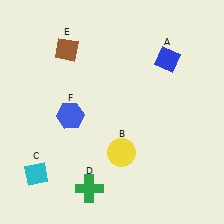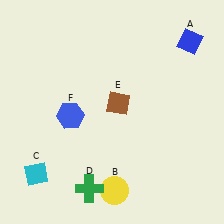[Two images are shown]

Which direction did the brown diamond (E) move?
The brown diamond (E) moved down.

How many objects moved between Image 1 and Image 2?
3 objects moved between the two images.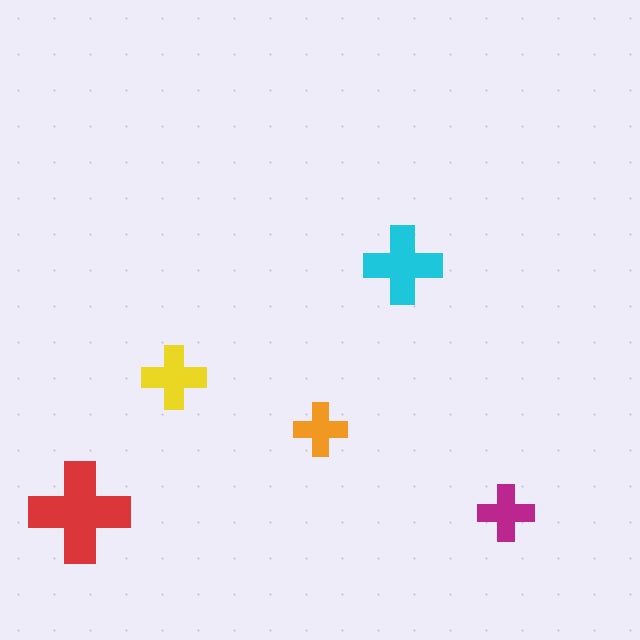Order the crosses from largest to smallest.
the red one, the cyan one, the yellow one, the magenta one, the orange one.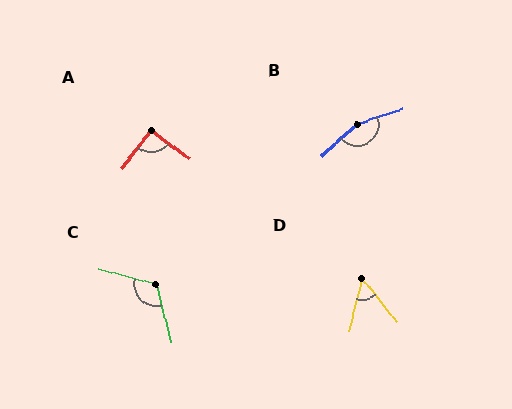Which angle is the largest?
B, at approximately 156 degrees.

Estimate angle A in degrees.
Approximately 91 degrees.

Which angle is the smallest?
D, at approximately 53 degrees.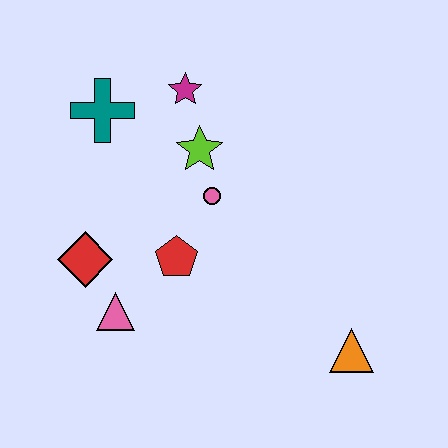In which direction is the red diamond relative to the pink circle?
The red diamond is to the left of the pink circle.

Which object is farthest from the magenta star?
The orange triangle is farthest from the magenta star.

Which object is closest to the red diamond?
The pink triangle is closest to the red diamond.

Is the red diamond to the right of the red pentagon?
No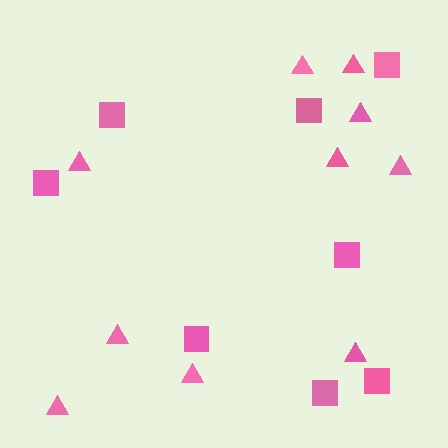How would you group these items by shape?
There are 2 groups: one group of triangles (10) and one group of squares (8).